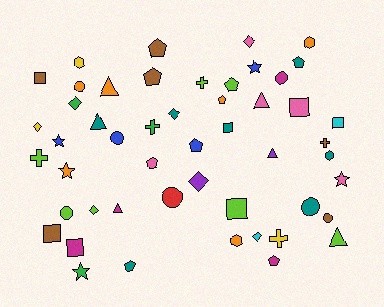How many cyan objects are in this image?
There are 2 cyan objects.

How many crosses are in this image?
There are 5 crosses.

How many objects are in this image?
There are 50 objects.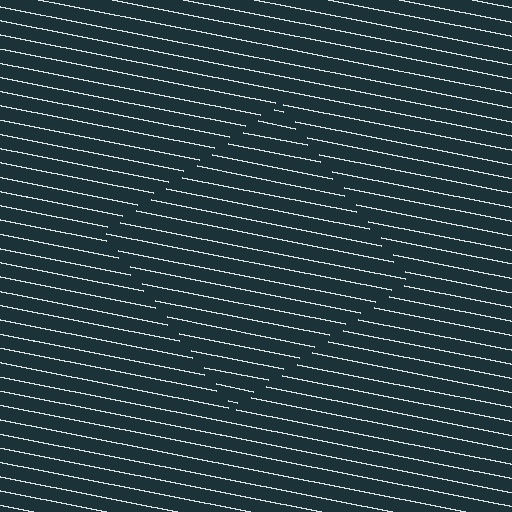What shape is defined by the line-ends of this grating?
An illusory square. The interior of the shape contains the same grating, shifted by half a period — the contour is defined by the phase discontinuity where line-ends from the inner and outer gratings abut.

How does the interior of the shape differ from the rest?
The interior of the shape contains the same grating, shifted by half a period — the contour is defined by the phase discontinuity where line-ends from the inner and outer gratings abut.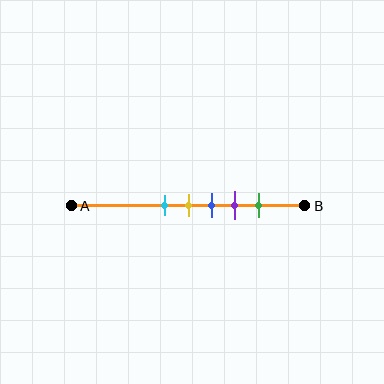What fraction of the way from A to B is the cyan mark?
The cyan mark is approximately 40% (0.4) of the way from A to B.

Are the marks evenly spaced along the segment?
Yes, the marks are approximately evenly spaced.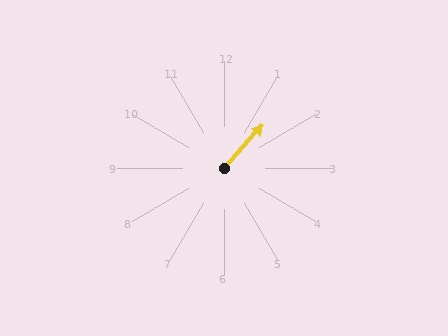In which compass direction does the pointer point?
Northeast.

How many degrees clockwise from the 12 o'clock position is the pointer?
Approximately 42 degrees.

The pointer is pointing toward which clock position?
Roughly 1 o'clock.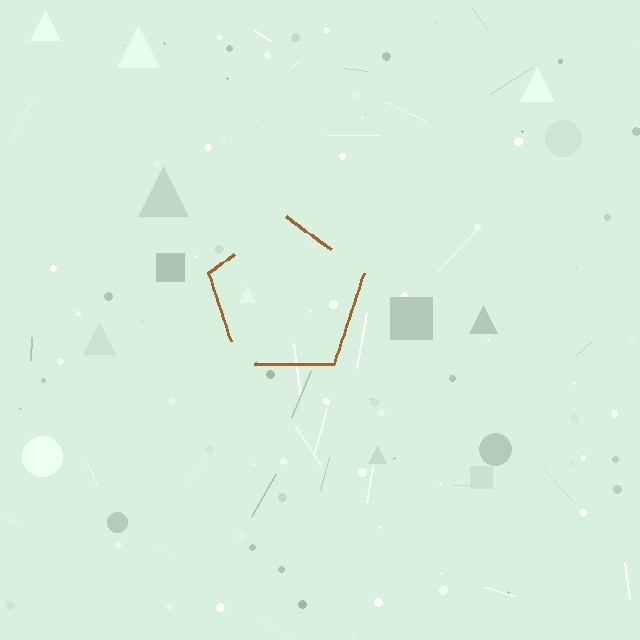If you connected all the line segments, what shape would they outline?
They would outline a pentagon.